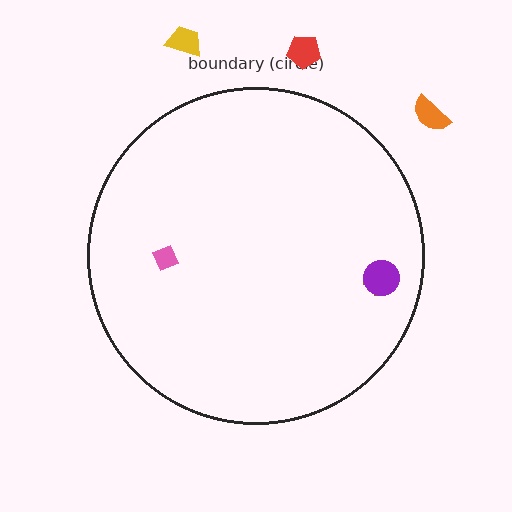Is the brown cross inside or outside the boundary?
Inside.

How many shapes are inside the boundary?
3 inside, 3 outside.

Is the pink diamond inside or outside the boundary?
Inside.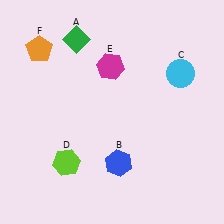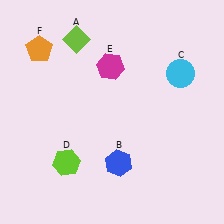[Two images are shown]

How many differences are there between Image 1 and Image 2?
There is 1 difference between the two images.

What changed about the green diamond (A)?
In Image 1, A is green. In Image 2, it changed to lime.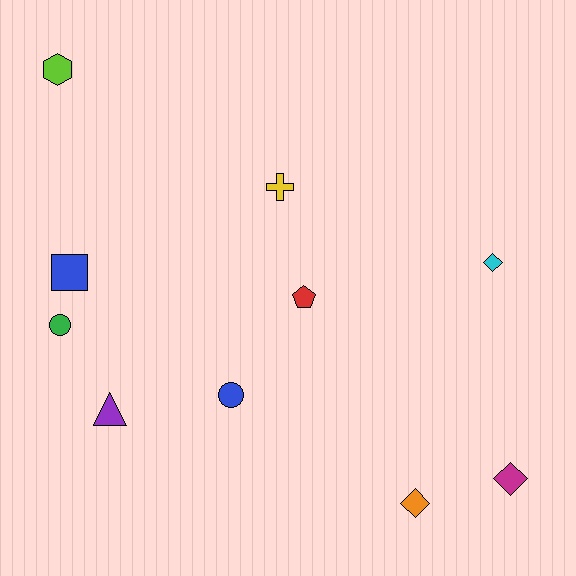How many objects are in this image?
There are 10 objects.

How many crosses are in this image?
There is 1 cross.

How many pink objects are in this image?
There are no pink objects.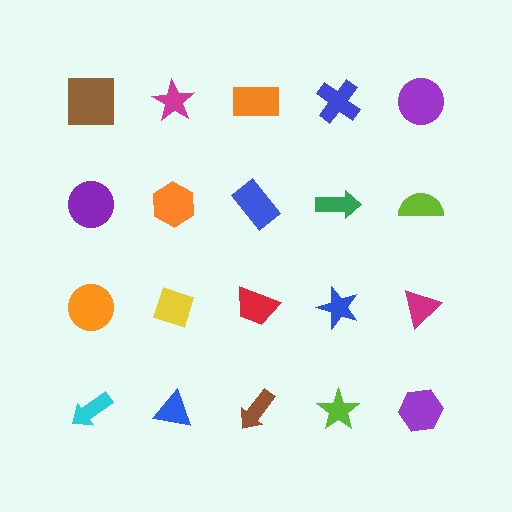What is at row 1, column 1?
A brown square.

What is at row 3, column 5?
A magenta triangle.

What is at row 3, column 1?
An orange circle.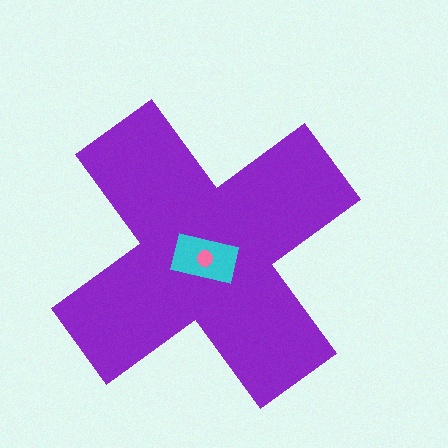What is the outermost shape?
The purple cross.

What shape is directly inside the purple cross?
The cyan rectangle.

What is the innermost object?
The pink circle.